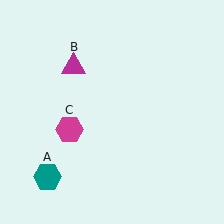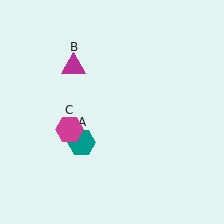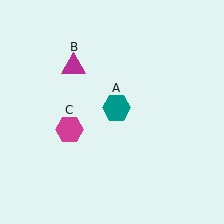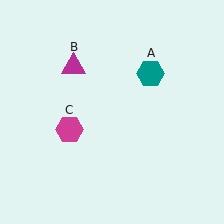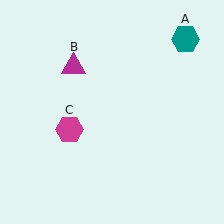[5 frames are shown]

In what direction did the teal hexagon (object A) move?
The teal hexagon (object A) moved up and to the right.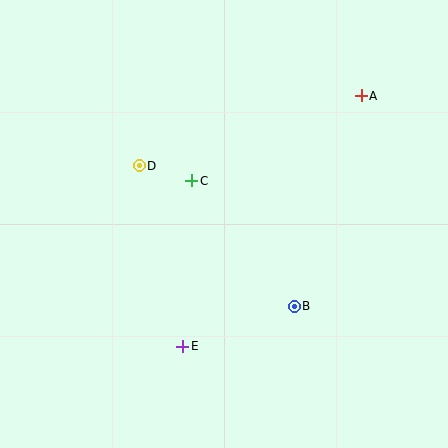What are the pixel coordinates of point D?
Point D is at (139, 166).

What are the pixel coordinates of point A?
Point A is at (361, 96).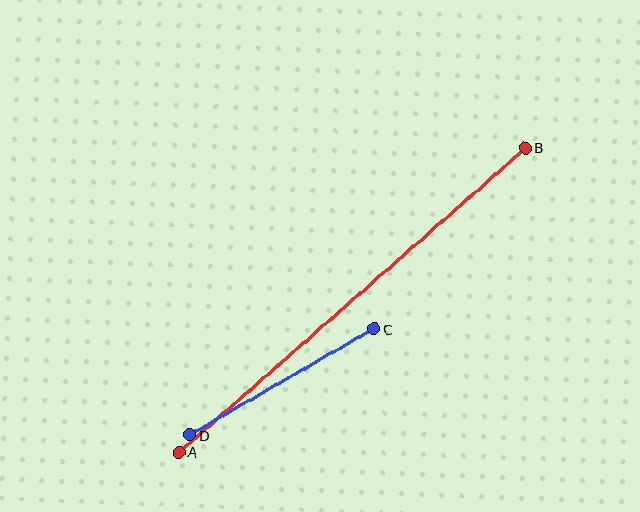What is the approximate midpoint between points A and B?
The midpoint is at approximately (352, 300) pixels.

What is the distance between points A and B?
The distance is approximately 461 pixels.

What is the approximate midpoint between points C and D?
The midpoint is at approximately (282, 382) pixels.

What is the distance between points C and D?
The distance is approximately 213 pixels.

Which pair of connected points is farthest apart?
Points A and B are farthest apart.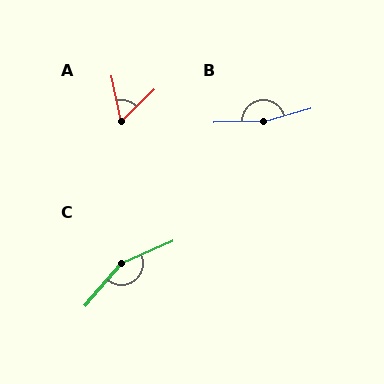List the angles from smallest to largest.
A (58°), C (154°), B (167°).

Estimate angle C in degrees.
Approximately 154 degrees.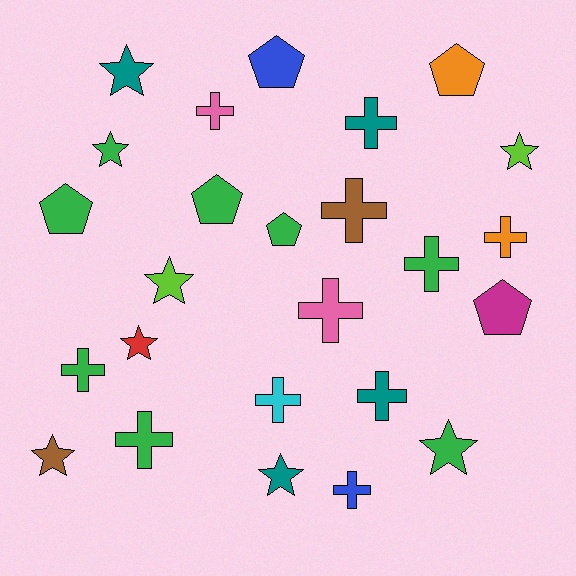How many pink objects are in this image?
There are 2 pink objects.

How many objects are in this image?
There are 25 objects.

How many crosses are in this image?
There are 11 crosses.